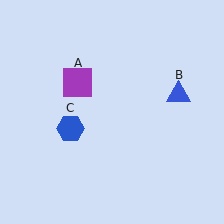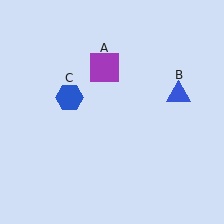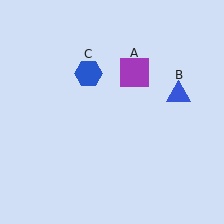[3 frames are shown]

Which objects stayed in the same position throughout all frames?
Blue triangle (object B) remained stationary.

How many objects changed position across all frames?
2 objects changed position: purple square (object A), blue hexagon (object C).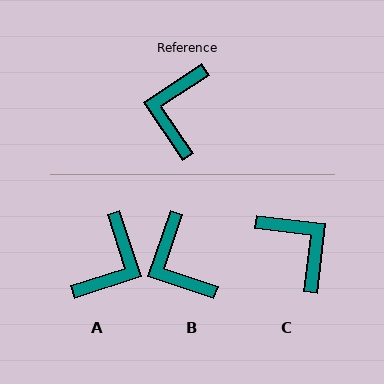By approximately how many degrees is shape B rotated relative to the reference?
Approximately 38 degrees counter-clockwise.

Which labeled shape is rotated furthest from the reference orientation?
A, about 164 degrees away.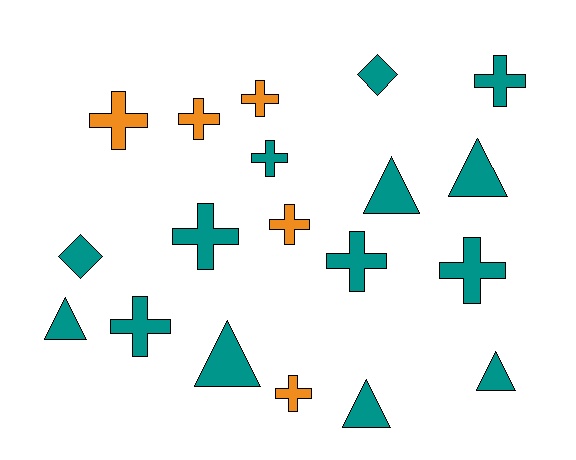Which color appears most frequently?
Teal, with 14 objects.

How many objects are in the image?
There are 19 objects.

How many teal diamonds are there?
There are 2 teal diamonds.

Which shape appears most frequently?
Cross, with 11 objects.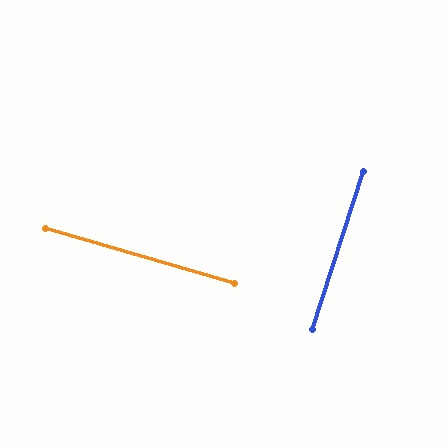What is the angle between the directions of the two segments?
Approximately 88 degrees.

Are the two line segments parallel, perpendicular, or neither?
Perpendicular — they meet at approximately 88°.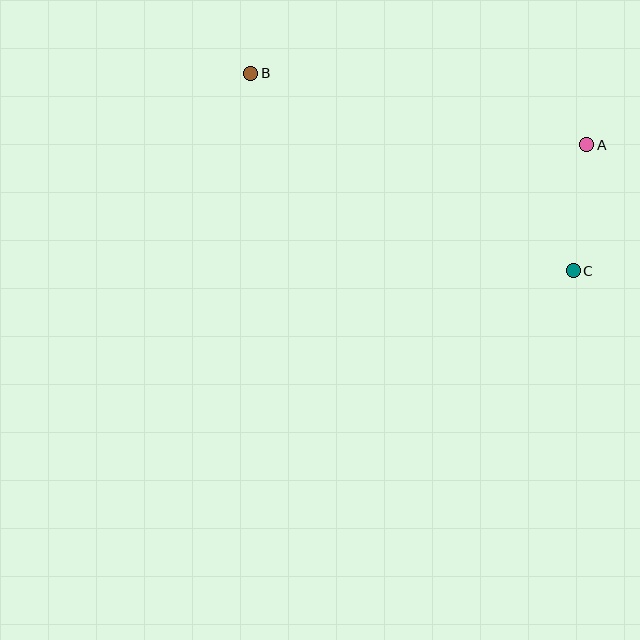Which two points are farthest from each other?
Points B and C are farthest from each other.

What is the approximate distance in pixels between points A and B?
The distance between A and B is approximately 344 pixels.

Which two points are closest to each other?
Points A and C are closest to each other.